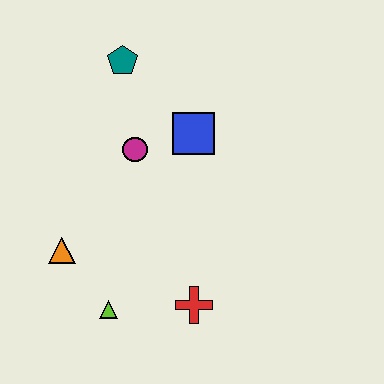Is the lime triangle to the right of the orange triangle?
Yes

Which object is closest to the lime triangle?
The orange triangle is closest to the lime triangle.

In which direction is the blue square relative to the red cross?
The blue square is above the red cross.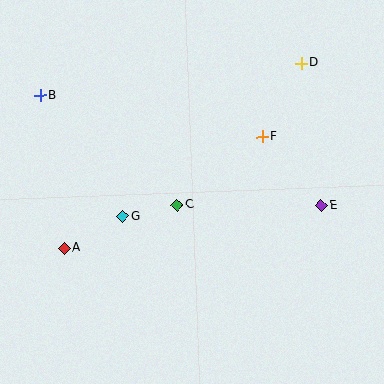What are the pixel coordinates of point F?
Point F is at (262, 136).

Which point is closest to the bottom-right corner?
Point E is closest to the bottom-right corner.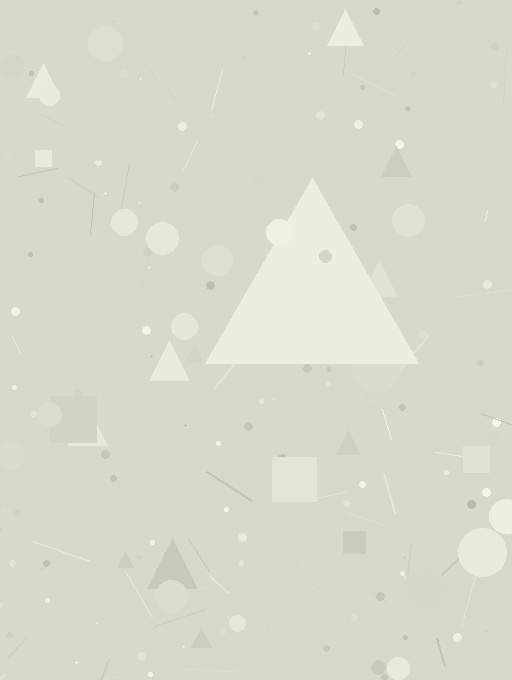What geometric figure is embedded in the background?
A triangle is embedded in the background.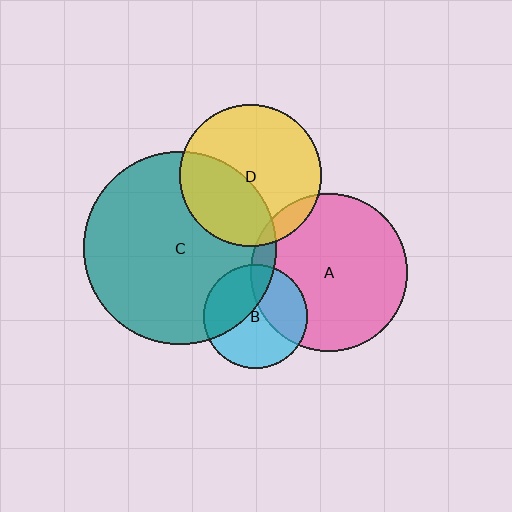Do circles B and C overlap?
Yes.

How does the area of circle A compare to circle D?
Approximately 1.2 times.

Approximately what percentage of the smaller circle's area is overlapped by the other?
Approximately 40%.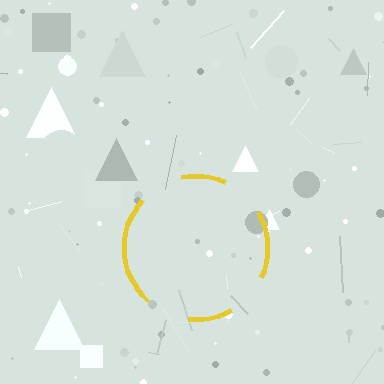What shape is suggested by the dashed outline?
The dashed outline suggests a circle.